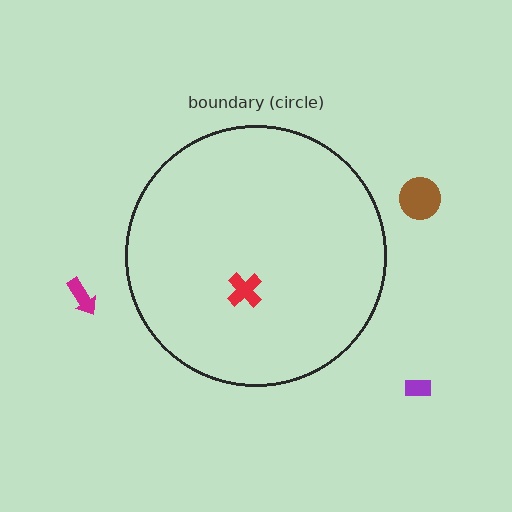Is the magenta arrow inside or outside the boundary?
Outside.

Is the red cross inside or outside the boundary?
Inside.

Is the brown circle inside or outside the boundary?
Outside.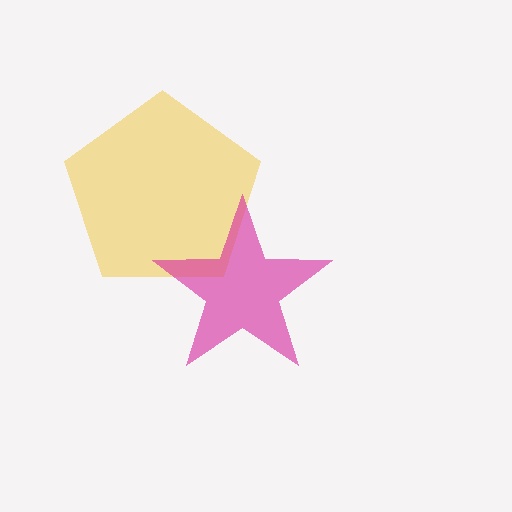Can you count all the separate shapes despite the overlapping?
Yes, there are 2 separate shapes.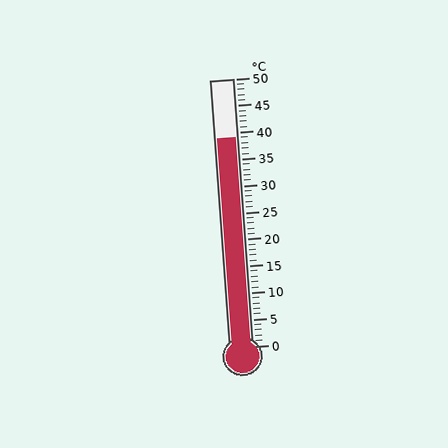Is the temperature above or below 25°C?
The temperature is above 25°C.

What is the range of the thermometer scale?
The thermometer scale ranges from 0°C to 50°C.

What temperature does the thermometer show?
The thermometer shows approximately 39°C.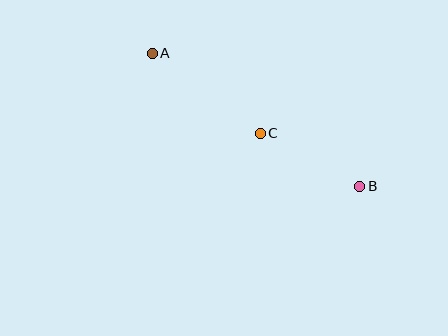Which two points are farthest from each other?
Points A and B are farthest from each other.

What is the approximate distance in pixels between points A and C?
The distance between A and C is approximately 134 pixels.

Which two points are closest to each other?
Points B and C are closest to each other.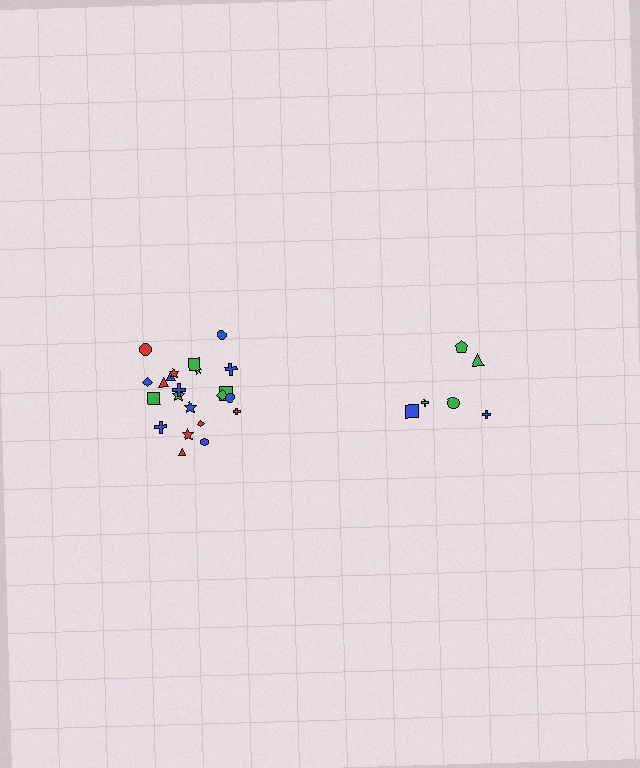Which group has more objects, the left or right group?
The left group.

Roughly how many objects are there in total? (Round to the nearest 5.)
Roughly 30 objects in total.